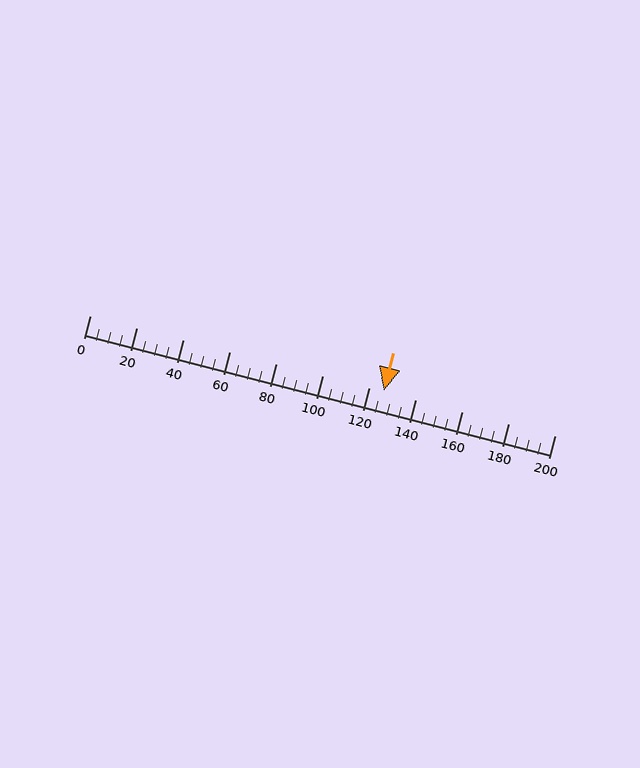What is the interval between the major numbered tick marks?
The major tick marks are spaced 20 units apart.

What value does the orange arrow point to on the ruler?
The orange arrow points to approximately 127.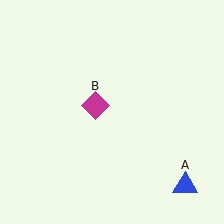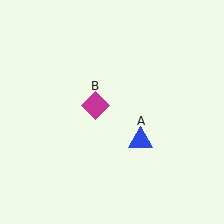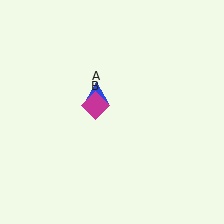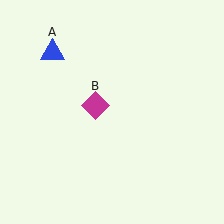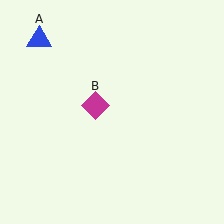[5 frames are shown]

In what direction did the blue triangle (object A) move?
The blue triangle (object A) moved up and to the left.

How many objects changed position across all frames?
1 object changed position: blue triangle (object A).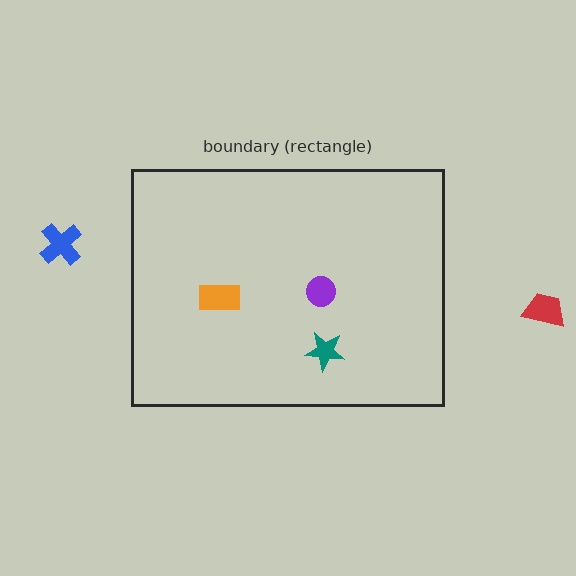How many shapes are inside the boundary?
3 inside, 2 outside.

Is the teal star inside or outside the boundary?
Inside.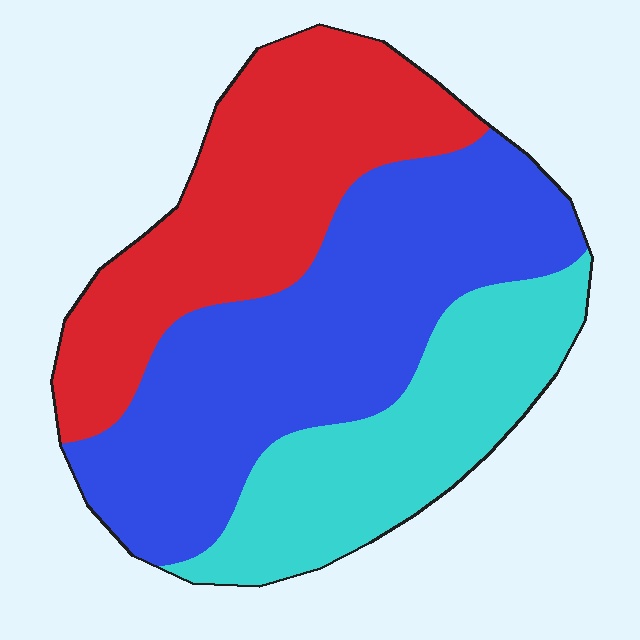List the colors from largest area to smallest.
From largest to smallest: blue, red, cyan.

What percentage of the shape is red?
Red takes up about one third (1/3) of the shape.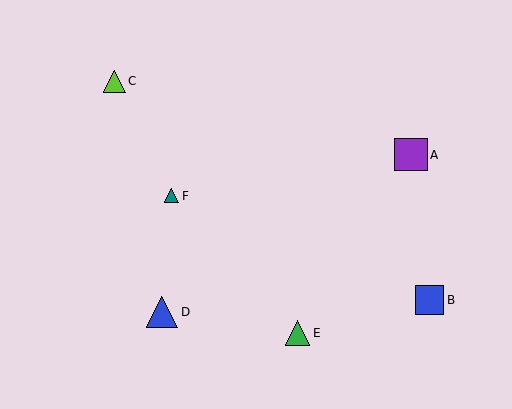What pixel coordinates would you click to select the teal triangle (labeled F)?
Click at (172, 196) to select the teal triangle F.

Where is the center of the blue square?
The center of the blue square is at (429, 300).